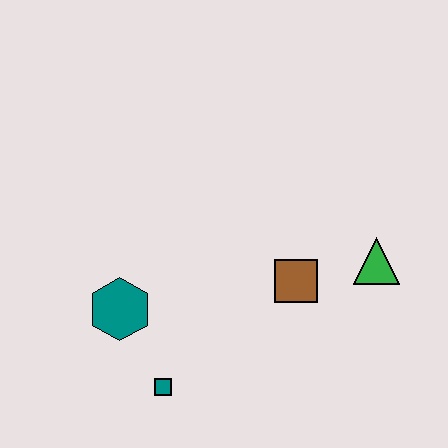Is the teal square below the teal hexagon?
Yes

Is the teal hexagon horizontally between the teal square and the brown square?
No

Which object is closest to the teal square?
The teal hexagon is closest to the teal square.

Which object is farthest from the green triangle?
The teal hexagon is farthest from the green triangle.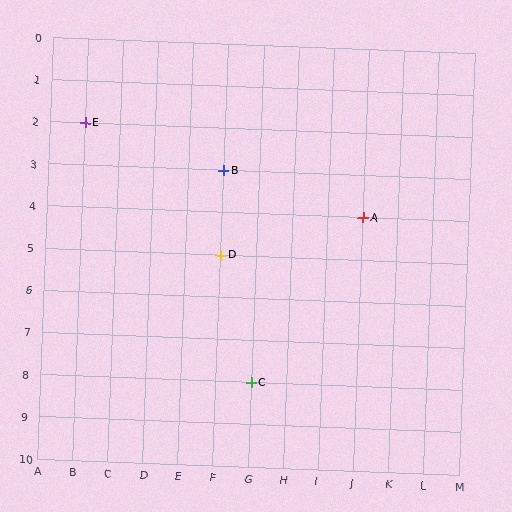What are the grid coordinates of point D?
Point D is at grid coordinates (F, 5).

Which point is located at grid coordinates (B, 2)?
Point E is at (B, 2).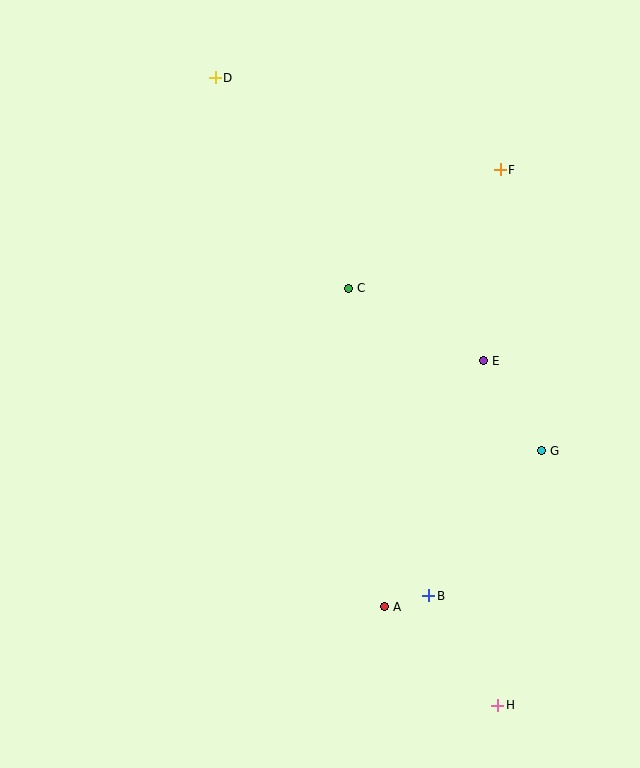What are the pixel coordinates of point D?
Point D is at (215, 78).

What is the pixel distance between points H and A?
The distance between H and A is 150 pixels.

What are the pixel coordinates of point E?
Point E is at (484, 361).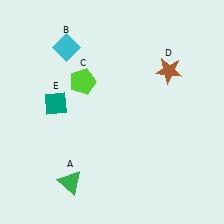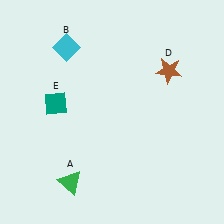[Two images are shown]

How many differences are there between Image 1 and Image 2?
There is 1 difference between the two images.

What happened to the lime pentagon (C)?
The lime pentagon (C) was removed in Image 2. It was in the top-left area of Image 1.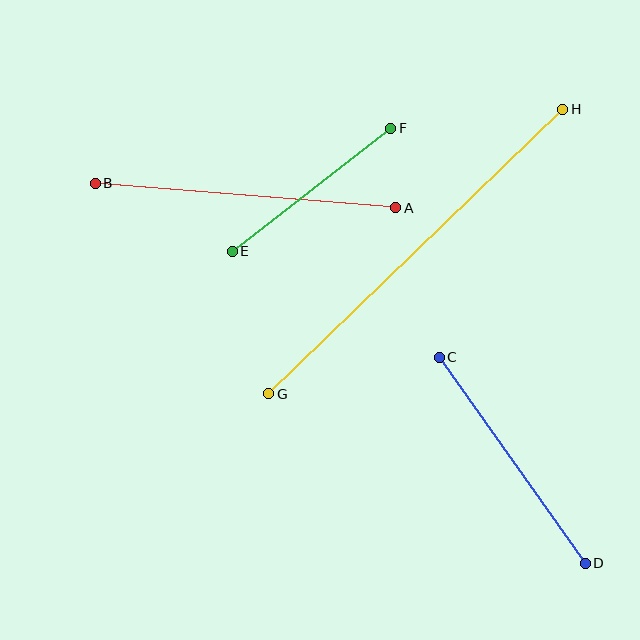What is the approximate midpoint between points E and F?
The midpoint is at approximately (311, 190) pixels.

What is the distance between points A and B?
The distance is approximately 302 pixels.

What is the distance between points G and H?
The distance is approximately 409 pixels.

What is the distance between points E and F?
The distance is approximately 201 pixels.